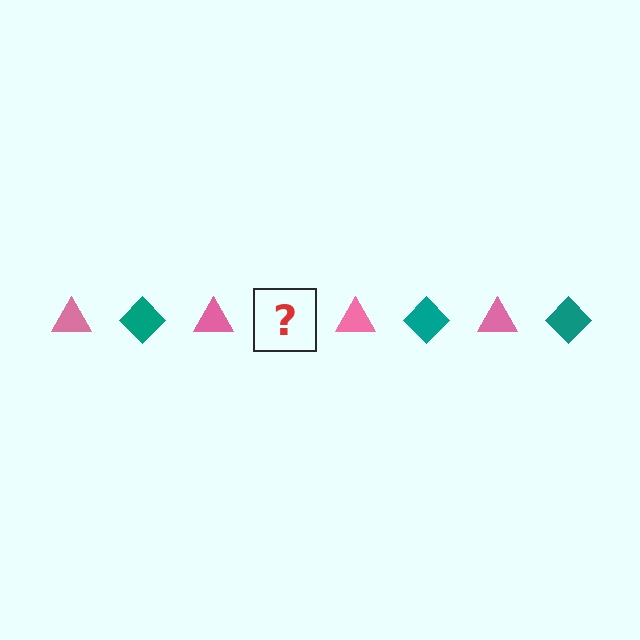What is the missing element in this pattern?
The missing element is a teal diamond.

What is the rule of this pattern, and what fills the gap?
The rule is that the pattern alternates between pink triangle and teal diamond. The gap should be filled with a teal diamond.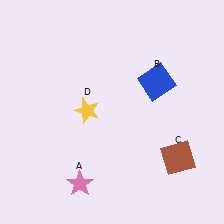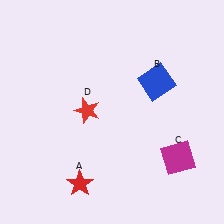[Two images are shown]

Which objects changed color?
A changed from pink to red. C changed from brown to magenta. D changed from yellow to red.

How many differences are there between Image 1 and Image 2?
There are 3 differences between the two images.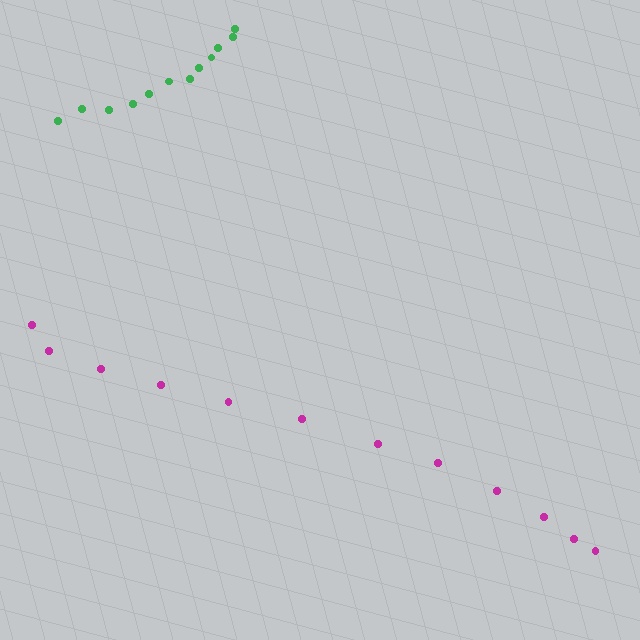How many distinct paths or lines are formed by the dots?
There are 2 distinct paths.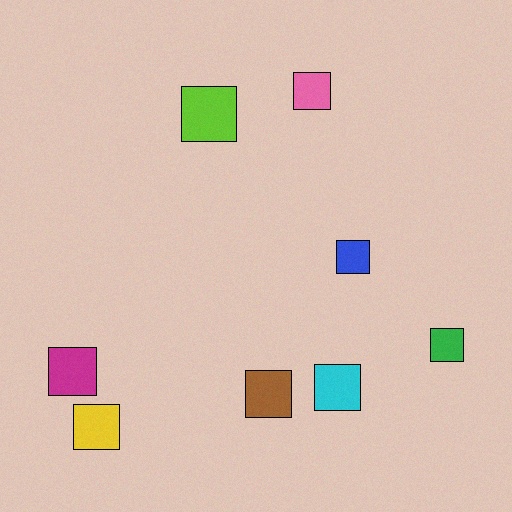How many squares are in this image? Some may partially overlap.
There are 8 squares.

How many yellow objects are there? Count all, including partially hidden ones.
There is 1 yellow object.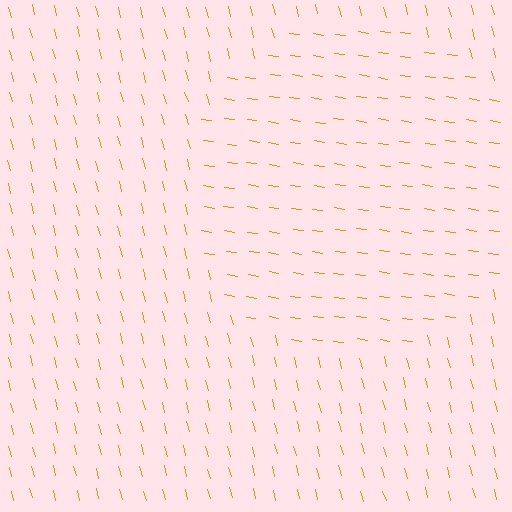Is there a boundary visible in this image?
Yes, there is a texture boundary formed by a change in line orientation.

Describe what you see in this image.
The image is filled with small orange line segments. A circle region in the image has lines oriented differently from the surrounding lines, creating a visible texture boundary.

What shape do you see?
I see a circle.